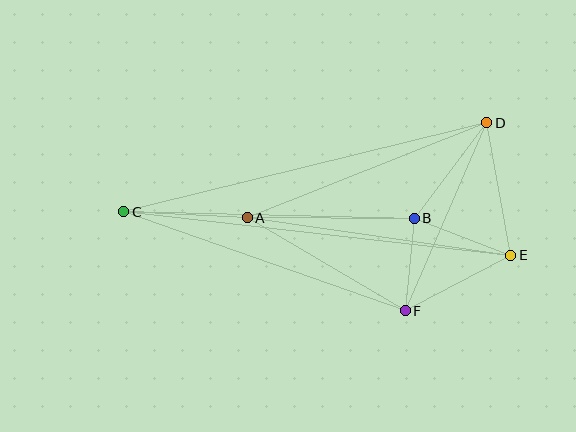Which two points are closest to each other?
Points B and F are closest to each other.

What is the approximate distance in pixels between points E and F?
The distance between E and F is approximately 119 pixels.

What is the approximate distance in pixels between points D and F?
The distance between D and F is approximately 205 pixels.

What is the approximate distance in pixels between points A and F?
The distance between A and F is approximately 183 pixels.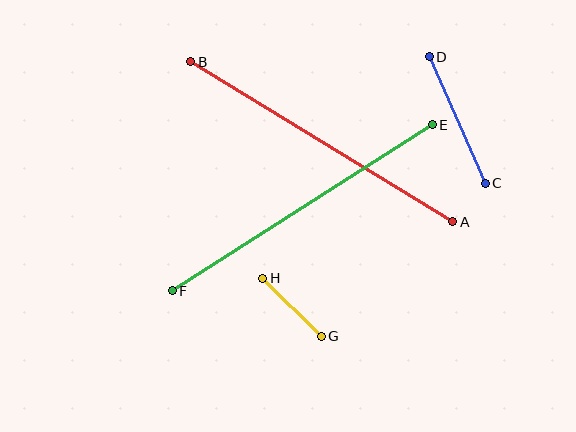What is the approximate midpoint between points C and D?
The midpoint is at approximately (457, 120) pixels.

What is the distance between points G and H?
The distance is approximately 82 pixels.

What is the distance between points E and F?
The distance is approximately 308 pixels.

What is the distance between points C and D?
The distance is approximately 138 pixels.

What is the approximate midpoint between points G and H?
The midpoint is at approximately (292, 307) pixels.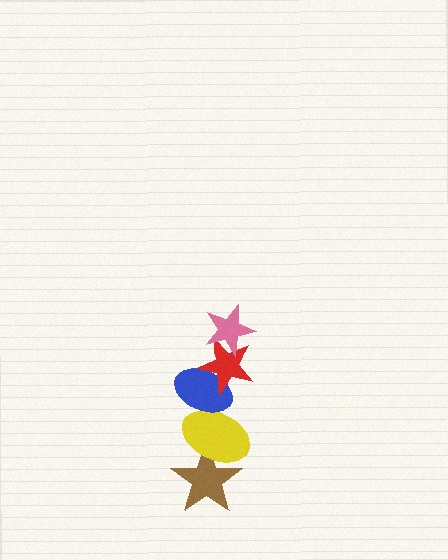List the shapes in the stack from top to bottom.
From top to bottom: the pink star, the red star, the blue ellipse, the yellow ellipse, the brown star.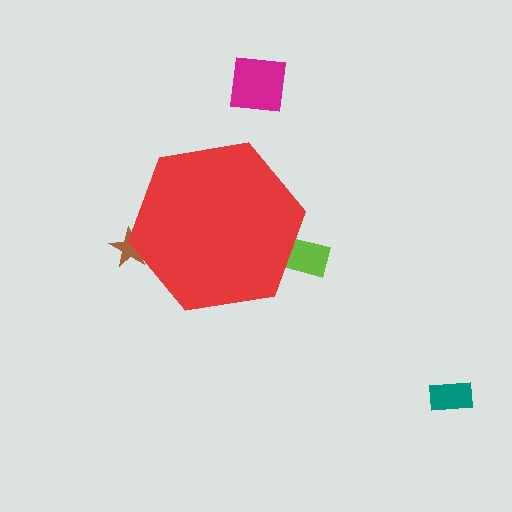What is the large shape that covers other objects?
A red hexagon.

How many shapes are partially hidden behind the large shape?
2 shapes are partially hidden.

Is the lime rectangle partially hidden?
Yes, the lime rectangle is partially hidden behind the red hexagon.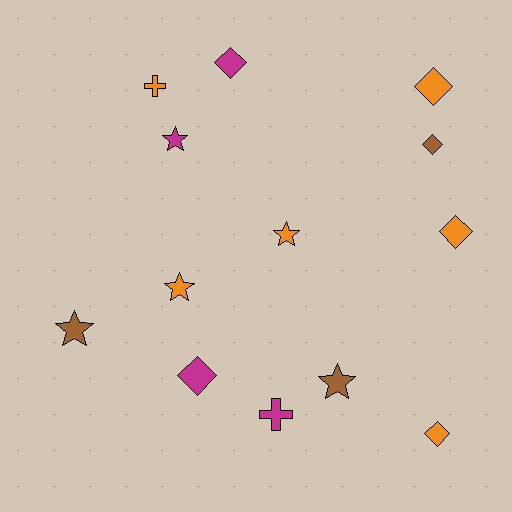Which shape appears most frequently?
Diamond, with 6 objects.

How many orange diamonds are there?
There are 3 orange diamonds.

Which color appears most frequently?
Orange, with 6 objects.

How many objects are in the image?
There are 13 objects.